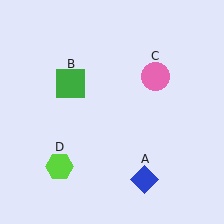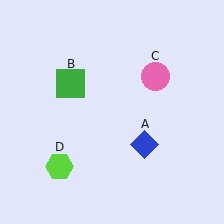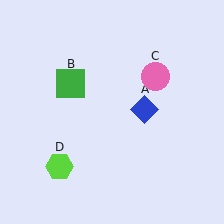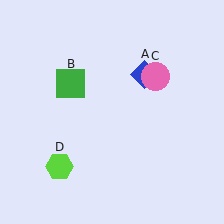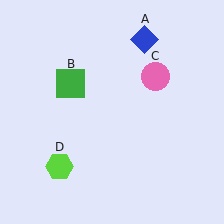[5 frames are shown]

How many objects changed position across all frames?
1 object changed position: blue diamond (object A).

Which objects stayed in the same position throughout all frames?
Green square (object B) and pink circle (object C) and lime hexagon (object D) remained stationary.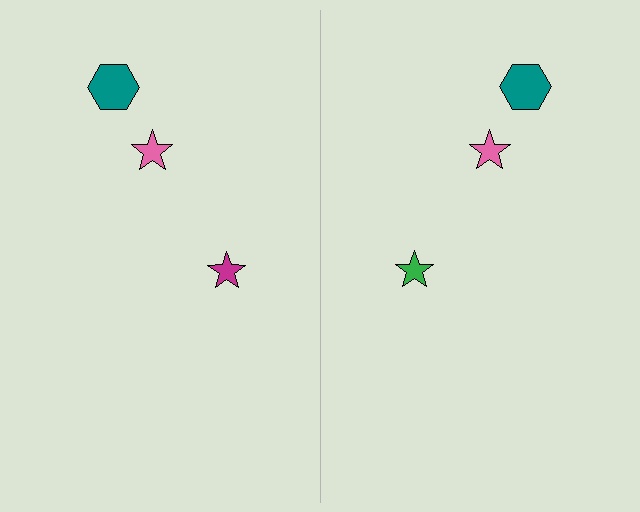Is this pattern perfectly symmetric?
No, the pattern is not perfectly symmetric. The green star on the right side breaks the symmetry — its mirror counterpart is magenta.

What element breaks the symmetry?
The green star on the right side breaks the symmetry — its mirror counterpart is magenta.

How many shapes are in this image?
There are 6 shapes in this image.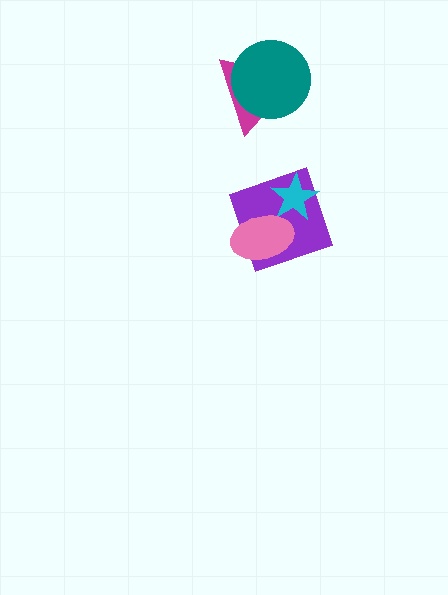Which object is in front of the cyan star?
The pink ellipse is in front of the cyan star.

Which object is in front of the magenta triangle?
The teal circle is in front of the magenta triangle.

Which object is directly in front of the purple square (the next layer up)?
The cyan star is directly in front of the purple square.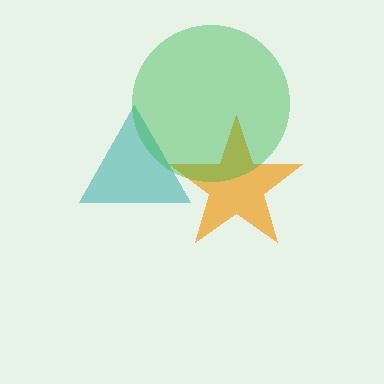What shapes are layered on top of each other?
The layered shapes are: an orange star, a teal triangle, a green circle.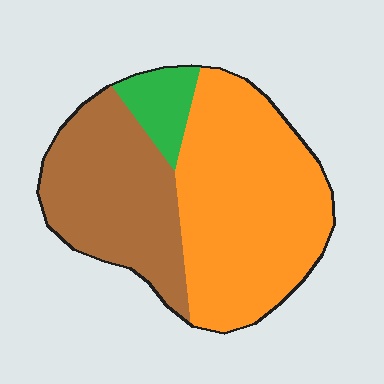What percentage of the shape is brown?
Brown covers 37% of the shape.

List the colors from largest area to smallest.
From largest to smallest: orange, brown, green.